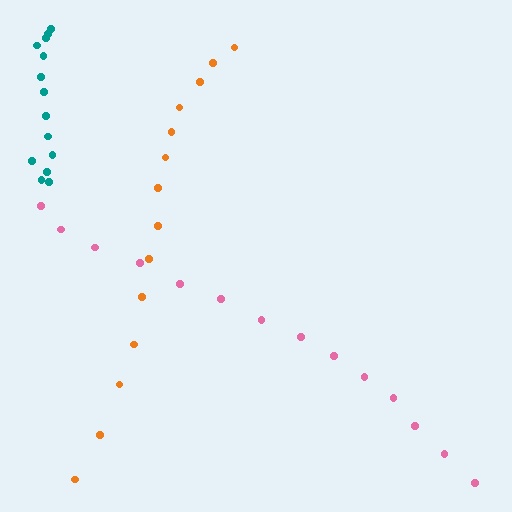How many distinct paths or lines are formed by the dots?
There are 3 distinct paths.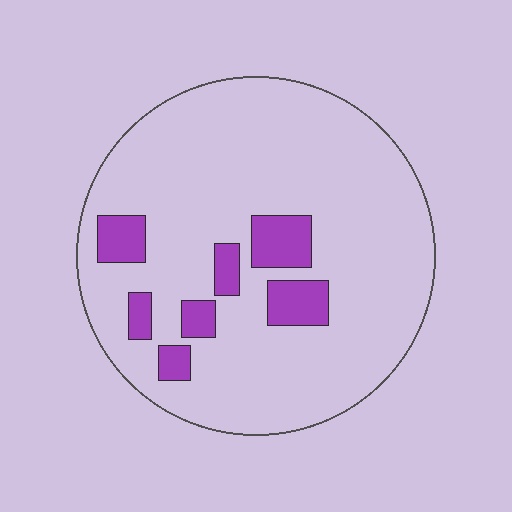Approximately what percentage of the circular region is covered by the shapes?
Approximately 15%.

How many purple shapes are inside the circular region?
7.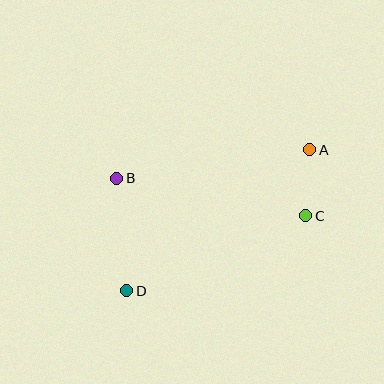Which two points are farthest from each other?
Points A and D are farthest from each other.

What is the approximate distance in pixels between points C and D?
The distance between C and D is approximately 194 pixels.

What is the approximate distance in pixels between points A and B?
The distance between A and B is approximately 195 pixels.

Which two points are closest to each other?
Points A and C are closest to each other.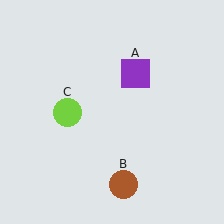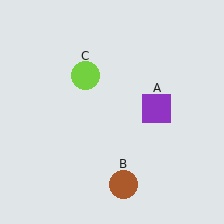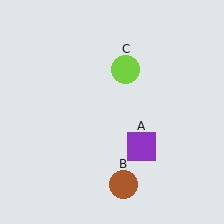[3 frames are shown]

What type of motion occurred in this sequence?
The purple square (object A), lime circle (object C) rotated clockwise around the center of the scene.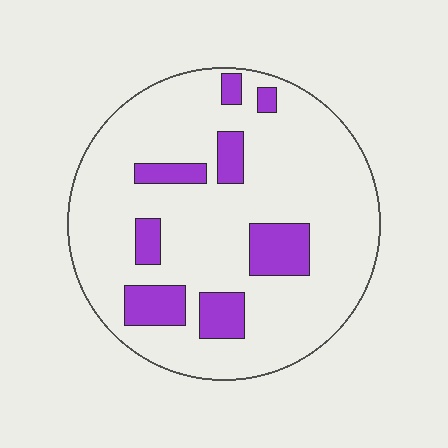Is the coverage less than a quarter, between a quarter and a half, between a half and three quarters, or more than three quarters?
Less than a quarter.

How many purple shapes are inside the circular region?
8.